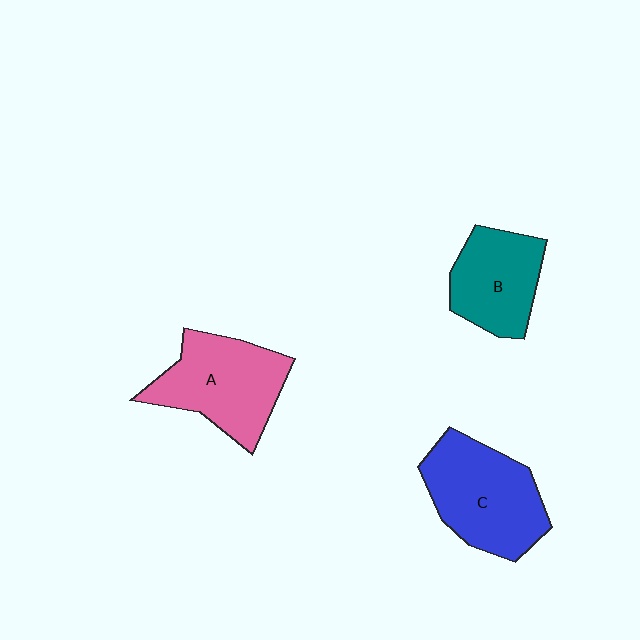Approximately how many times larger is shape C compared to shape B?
Approximately 1.3 times.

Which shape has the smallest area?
Shape B (teal).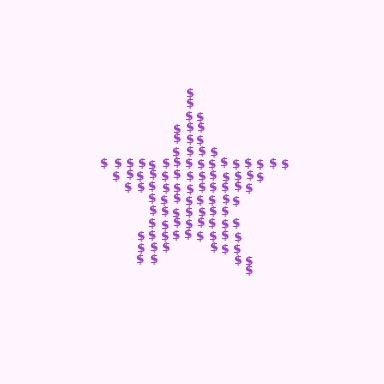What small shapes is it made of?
It is made of small dollar signs.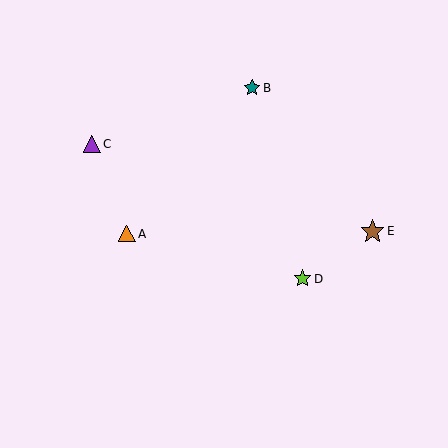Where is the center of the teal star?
The center of the teal star is at (252, 88).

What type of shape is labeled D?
Shape D is a lime star.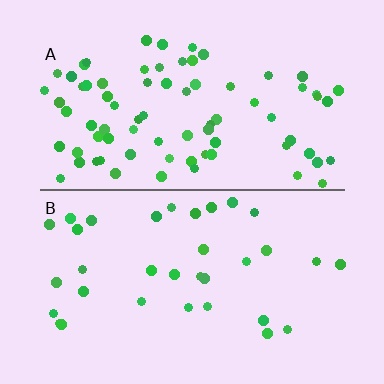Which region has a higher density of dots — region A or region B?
A (the top).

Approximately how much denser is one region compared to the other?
Approximately 2.3× — region A over region B.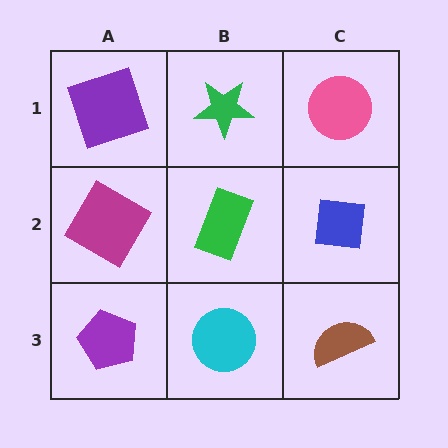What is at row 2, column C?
A blue square.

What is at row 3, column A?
A purple pentagon.